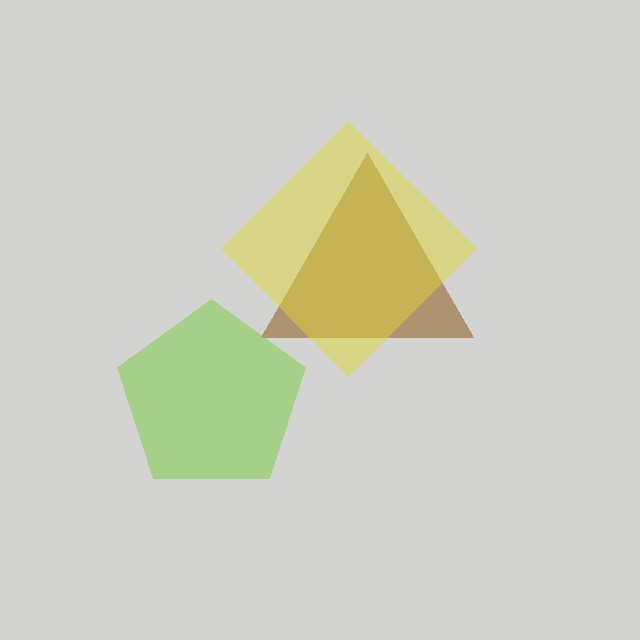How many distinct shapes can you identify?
There are 3 distinct shapes: a brown triangle, a yellow diamond, a lime pentagon.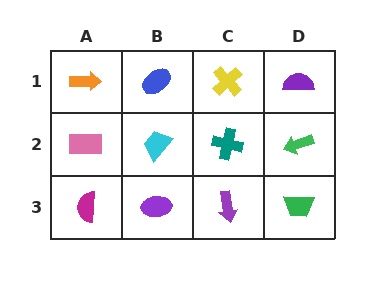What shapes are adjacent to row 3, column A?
A pink rectangle (row 2, column A), a purple ellipse (row 3, column B).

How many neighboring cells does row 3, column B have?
3.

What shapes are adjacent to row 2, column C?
A yellow cross (row 1, column C), a purple arrow (row 3, column C), a cyan trapezoid (row 2, column B), a green arrow (row 2, column D).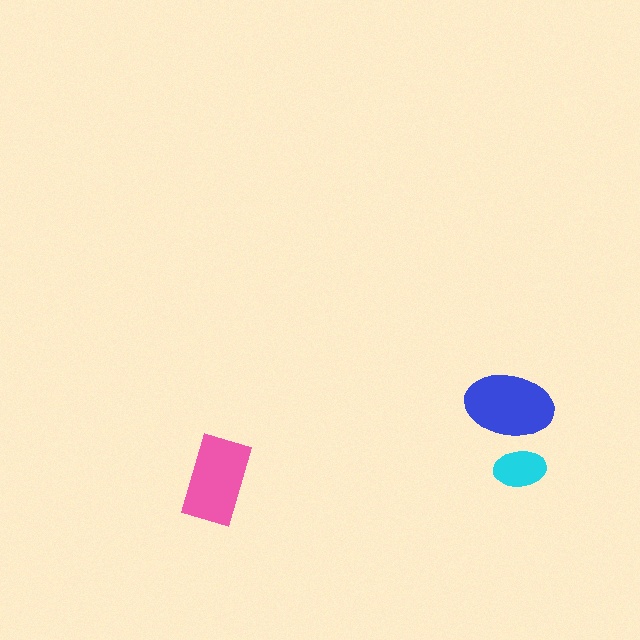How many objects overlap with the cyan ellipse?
1 object overlaps with the cyan ellipse.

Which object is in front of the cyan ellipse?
The blue ellipse is in front of the cyan ellipse.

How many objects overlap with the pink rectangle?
0 objects overlap with the pink rectangle.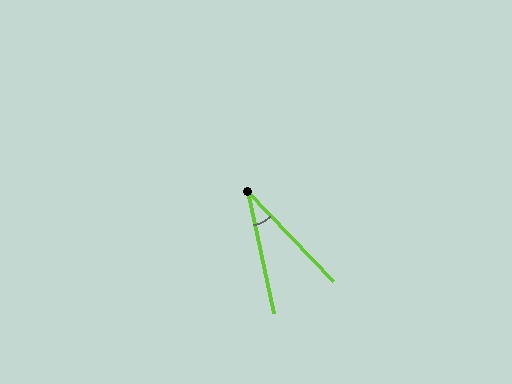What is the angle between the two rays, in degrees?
Approximately 31 degrees.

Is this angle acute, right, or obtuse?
It is acute.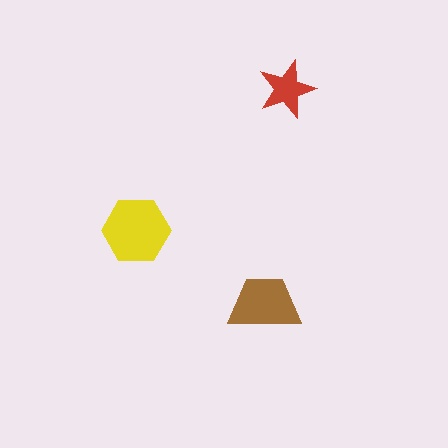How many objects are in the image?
There are 3 objects in the image.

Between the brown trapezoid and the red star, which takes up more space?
The brown trapezoid.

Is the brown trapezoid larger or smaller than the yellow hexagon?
Smaller.